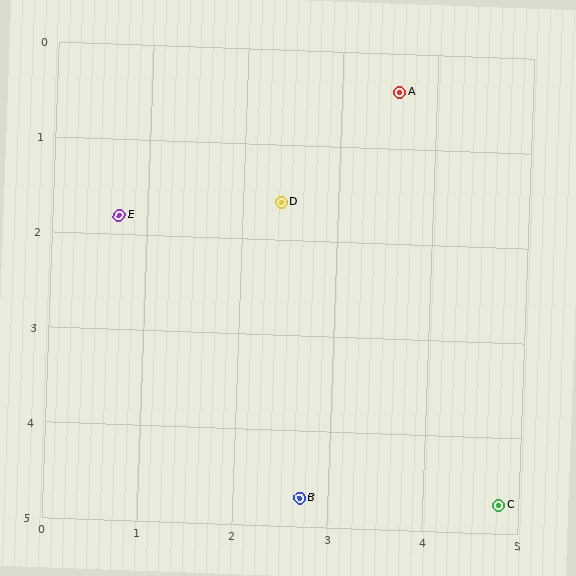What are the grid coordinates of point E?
Point E is at approximately (0.7, 1.8).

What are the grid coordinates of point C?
Point C is at approximately (4.8, 4.7).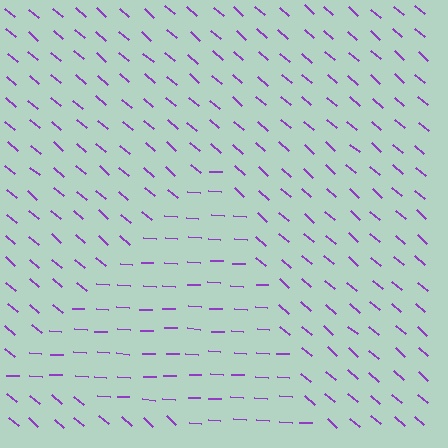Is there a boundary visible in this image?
Yes, there is a texture boundary formed by a change in line orientation.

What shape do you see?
I see a triangle.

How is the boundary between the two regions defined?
The boundary is defined purely by a change in line orientation (approximately 38 degrees difference). All lines are the same color and thickness.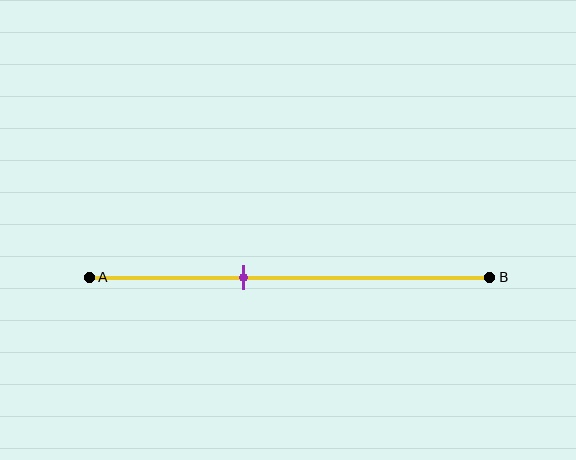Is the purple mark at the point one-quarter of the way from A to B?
No, the mark is at about 40% from A, not at the 25% one-quarter point.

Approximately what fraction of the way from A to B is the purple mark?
The purple mark is approximately 40% of the way from A to B.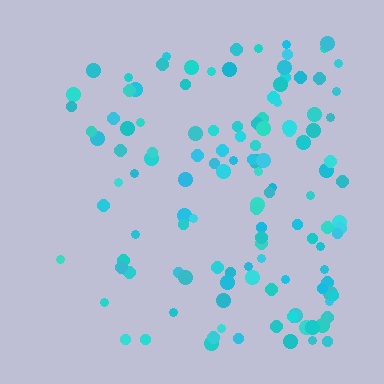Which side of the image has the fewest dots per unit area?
The left.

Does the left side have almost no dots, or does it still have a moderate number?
Still a moderate number, just noticeably fewer than the right.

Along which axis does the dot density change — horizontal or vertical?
Horizontal.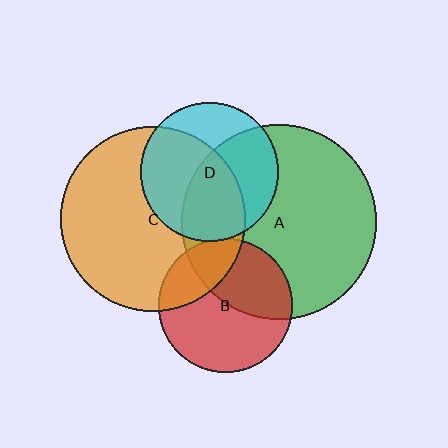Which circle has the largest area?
Circle A (green).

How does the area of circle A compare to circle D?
Approximately 2.0 times.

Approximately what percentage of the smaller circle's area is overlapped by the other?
Approximately 55%.